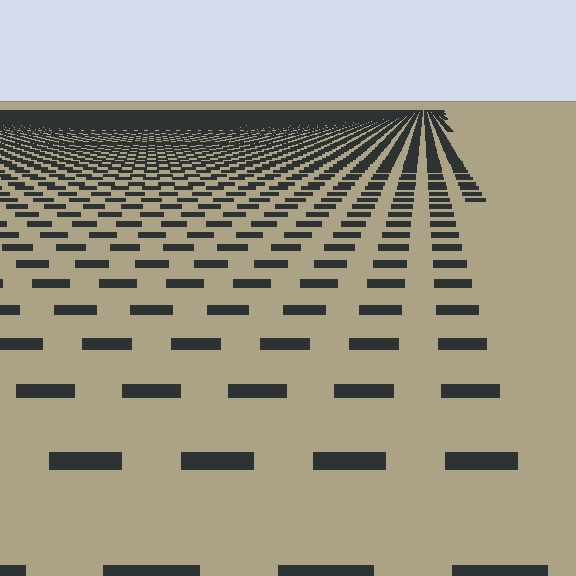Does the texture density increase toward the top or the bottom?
Density increases toward the top.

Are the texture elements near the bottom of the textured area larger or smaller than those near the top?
Larger. Near the bottom, elements are closer to the viewer and appear at a bigger on-screen size.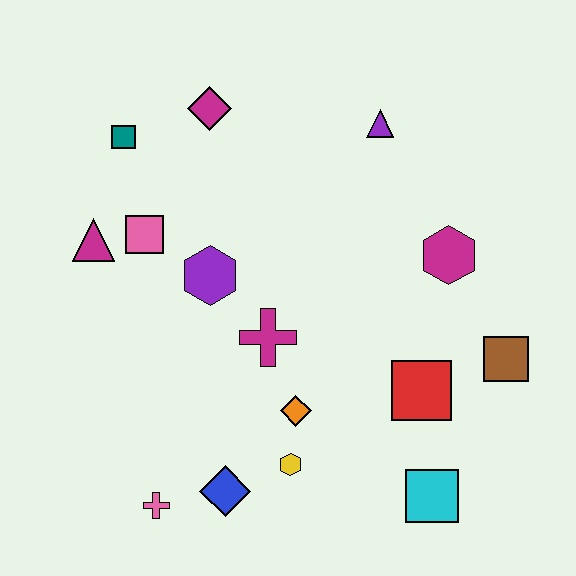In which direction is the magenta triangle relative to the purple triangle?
The magenta triangle is to the left of the purple triangle.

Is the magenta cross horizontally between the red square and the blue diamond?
Yes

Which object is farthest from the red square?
The teal square is farthest from the red square.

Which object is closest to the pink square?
The magenta triangle is closest to the pink square.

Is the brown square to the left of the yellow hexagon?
No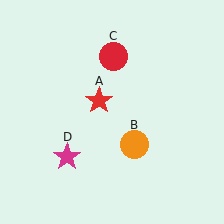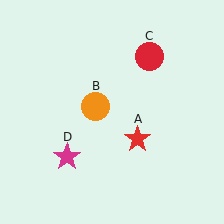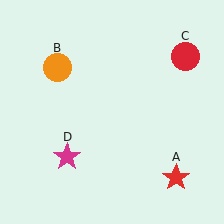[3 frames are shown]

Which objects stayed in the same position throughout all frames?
Magenta star (object D) remained stationary.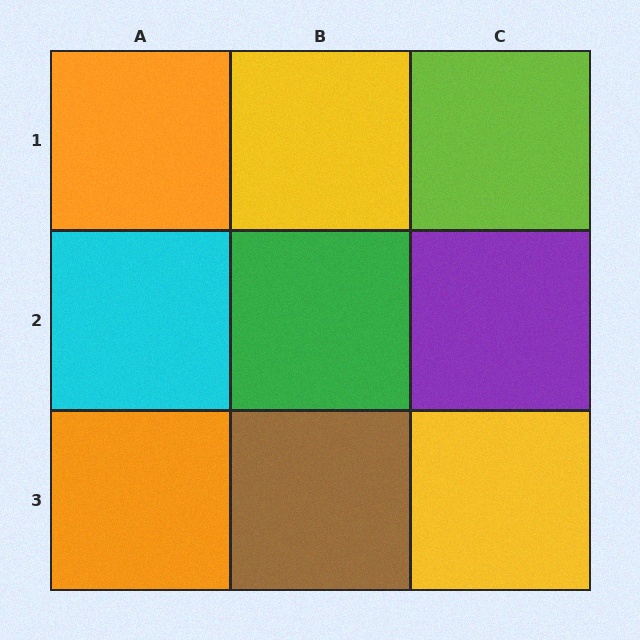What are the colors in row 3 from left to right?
Orange, brown, yellow.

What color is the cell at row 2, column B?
Green.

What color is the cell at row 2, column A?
Cyan.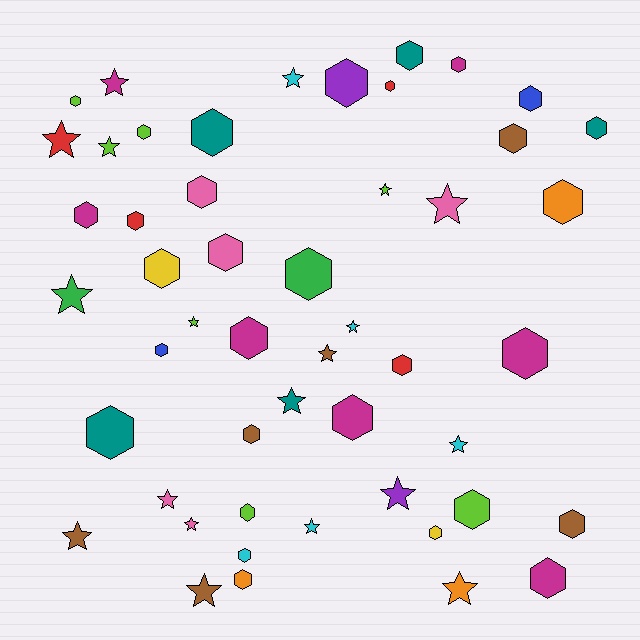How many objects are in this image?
There are 50 objects.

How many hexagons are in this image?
There are 31 hexagons.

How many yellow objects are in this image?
There are 2 yellow objects.